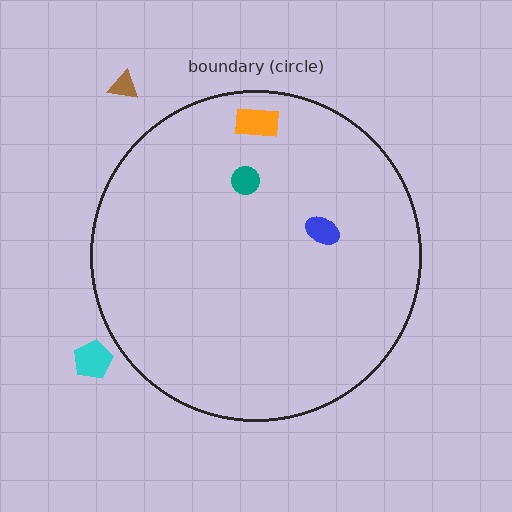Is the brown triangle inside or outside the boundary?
Outside.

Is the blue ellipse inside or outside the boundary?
Inside.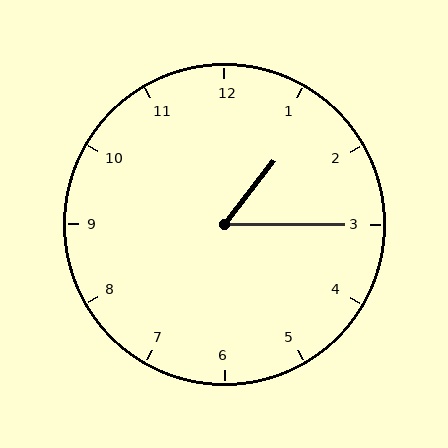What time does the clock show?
1:15.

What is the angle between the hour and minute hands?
Approximately 52 degrees.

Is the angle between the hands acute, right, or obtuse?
It is acute.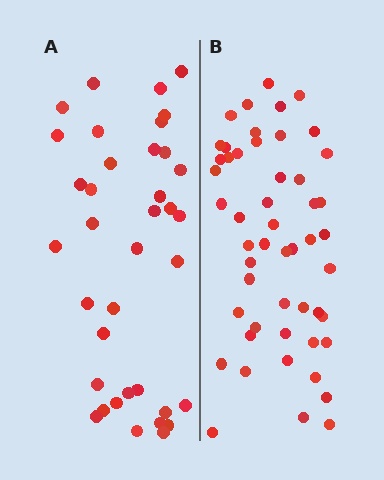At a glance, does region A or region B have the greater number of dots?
Region B (the right region) has more dots.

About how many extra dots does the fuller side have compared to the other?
Region B has approximately 15 more dots than region A.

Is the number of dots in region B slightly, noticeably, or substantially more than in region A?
Region B has noticeably more, but not dramatically so. The ratio is roughly 1.4 to 1.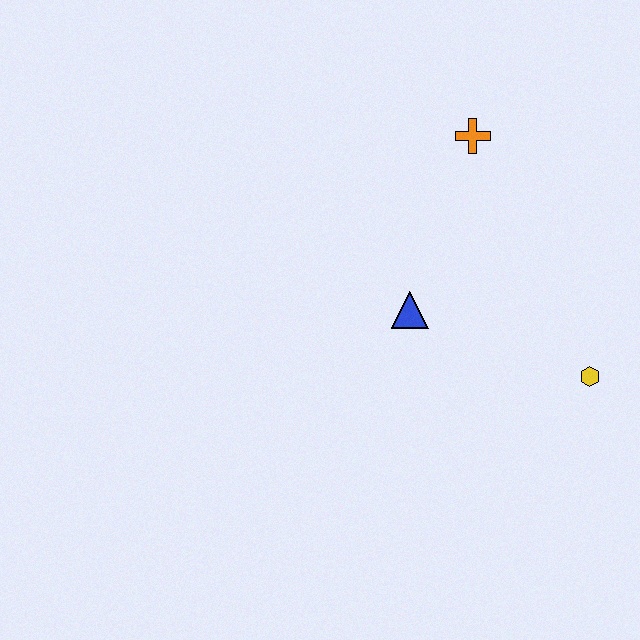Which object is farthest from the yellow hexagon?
The orange cross is farthest from the yellow hexagon.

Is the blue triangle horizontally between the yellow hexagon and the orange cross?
No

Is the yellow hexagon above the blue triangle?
No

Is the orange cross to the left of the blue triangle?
No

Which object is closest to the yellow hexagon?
The blue triangle is closest to the yellow hexagon.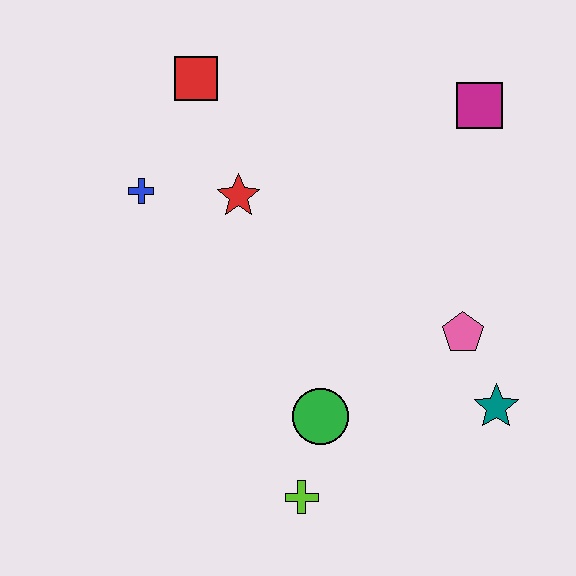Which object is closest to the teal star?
The pink pentagon is closest to the teal star.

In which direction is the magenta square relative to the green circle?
The magenta square is above the green circle.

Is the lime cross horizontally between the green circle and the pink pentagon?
No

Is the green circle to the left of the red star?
No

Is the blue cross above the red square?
No